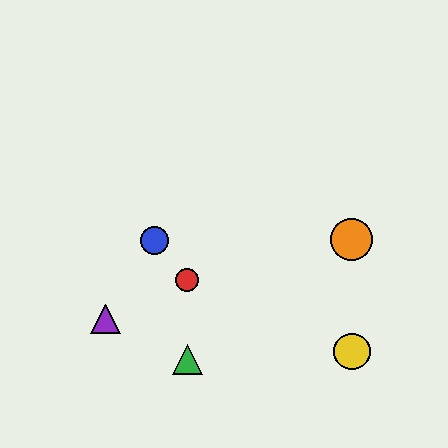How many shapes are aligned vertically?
2 shapes (the red circle, the green triangle) are aligned vertically.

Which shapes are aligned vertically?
The red circle, the green triangle are aligned vertically.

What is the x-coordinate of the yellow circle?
The yellow circle is at x≈352.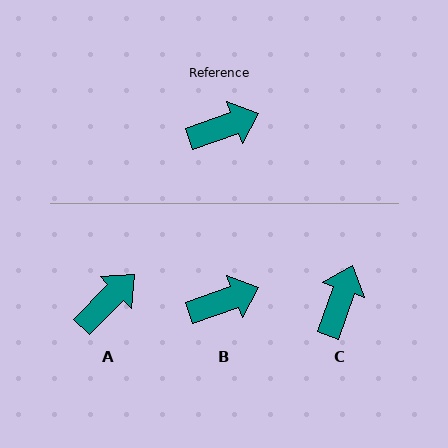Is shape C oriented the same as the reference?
No, it is off by about 51 degrees.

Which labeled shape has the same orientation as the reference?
B.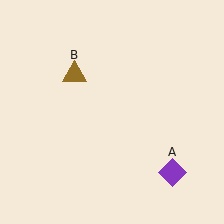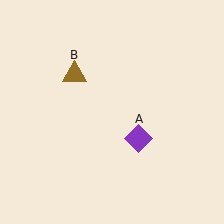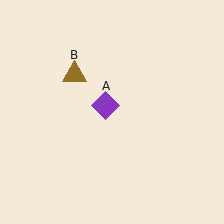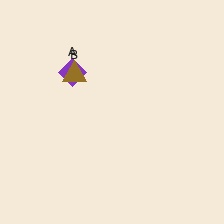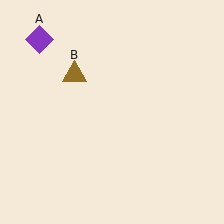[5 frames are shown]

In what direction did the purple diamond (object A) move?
The purple diamond (object A) moved up and to the left.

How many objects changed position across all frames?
1 object changed position: purple diamond (object A).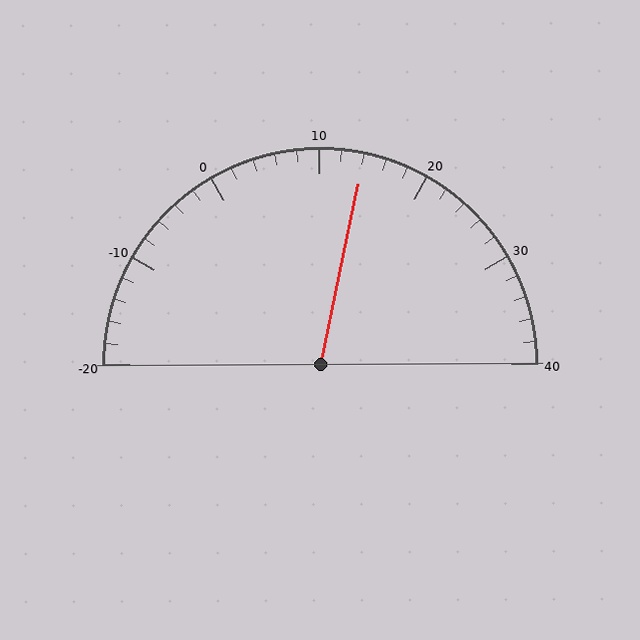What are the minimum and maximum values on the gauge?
The gauge ranges from -20 to 40.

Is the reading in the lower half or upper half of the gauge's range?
The reading is in the upper half of the range (-20 to 40).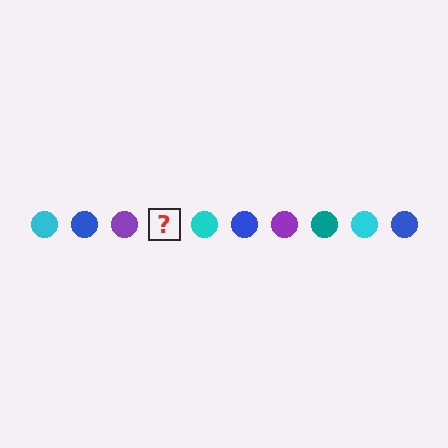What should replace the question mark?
The question mark should be replaced with a teal circle.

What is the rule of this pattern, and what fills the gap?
The rule is that the pattern cycles through cyan, blue, purple, teal circles. The gap should be filled with a teal circle.